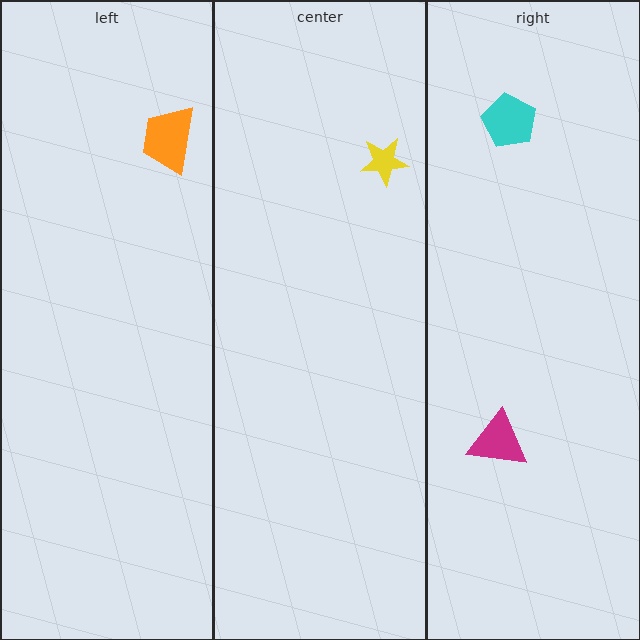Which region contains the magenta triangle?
The right region.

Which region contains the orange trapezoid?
The left region.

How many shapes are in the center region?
1.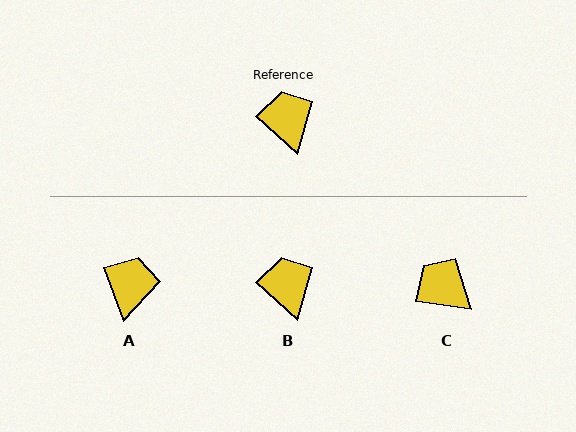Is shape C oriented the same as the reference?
No, it is off by about 33 degrees.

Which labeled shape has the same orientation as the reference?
B.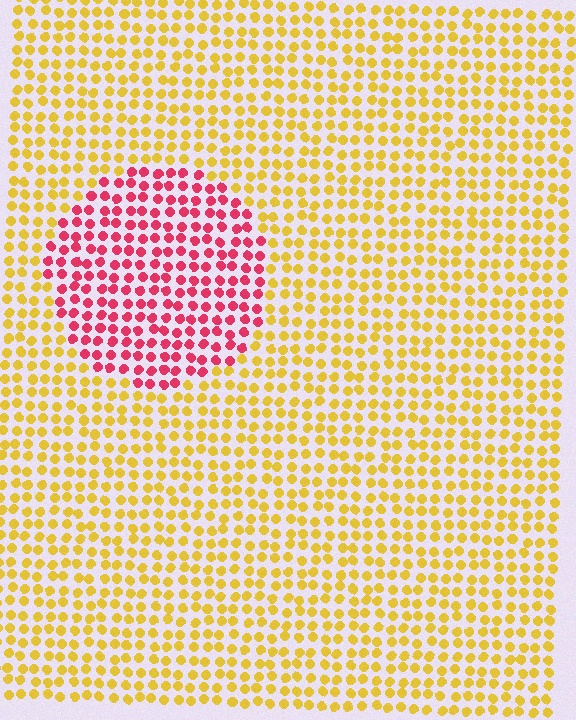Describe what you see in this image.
The image is filled with small yellow elements in a uniform arrangement. A circle-shaped region is visible where the elements are tinted to a slightly different hue, forming a subtle color boundary.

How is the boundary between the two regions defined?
The boundary is defined purely by a slight shift in hue (about 66 degrees). Spacing, size, and orientation are identical on both sides.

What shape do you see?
I see a circle.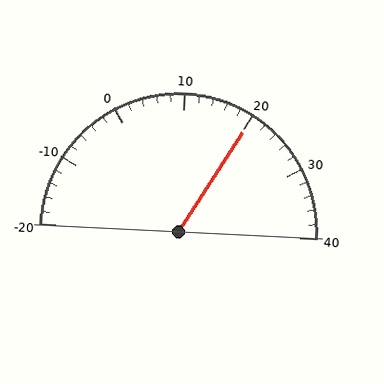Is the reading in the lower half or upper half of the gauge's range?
The reading is in the upper half of the range (-20 to 40).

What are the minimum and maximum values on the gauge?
The gauge ranges from -20 to 40.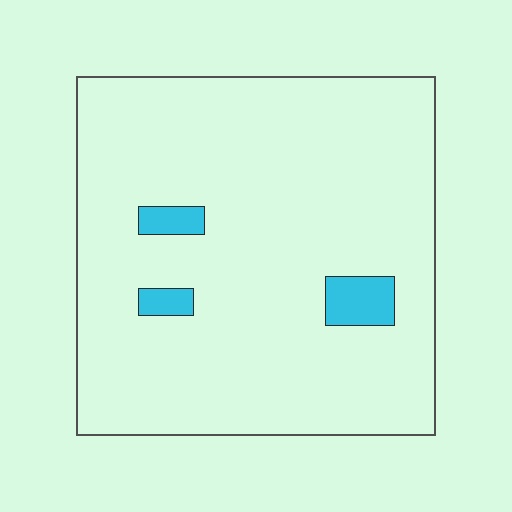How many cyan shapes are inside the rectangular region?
3.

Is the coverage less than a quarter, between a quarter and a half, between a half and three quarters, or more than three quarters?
Less than a quarter.